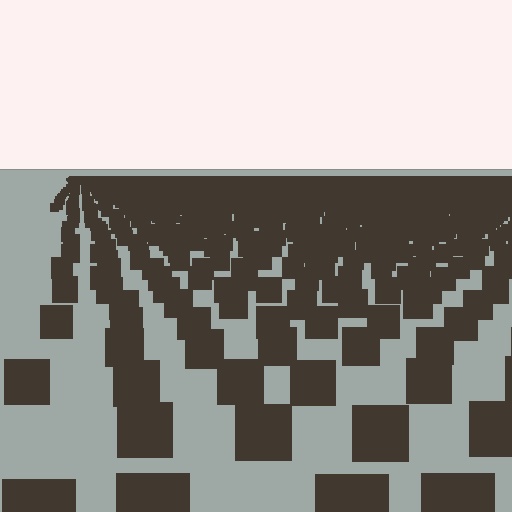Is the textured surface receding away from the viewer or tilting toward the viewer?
The surface is receding away from the viewer. Texture elements get smaller and denser toward the top.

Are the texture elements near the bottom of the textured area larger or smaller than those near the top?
Larger. Near the bottom, elements are closer to the viewer and appear at a bigger on-screen size.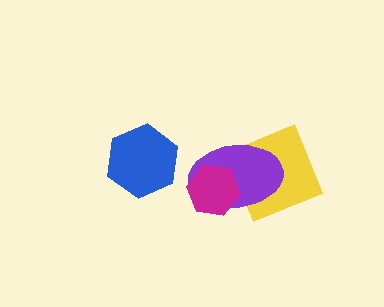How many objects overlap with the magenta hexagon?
1 object overlaps with the magenta hexagon.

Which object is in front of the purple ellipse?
The magenta hexagon is in front of the purple ellipse.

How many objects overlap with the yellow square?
1 object overlaps with the yellow square.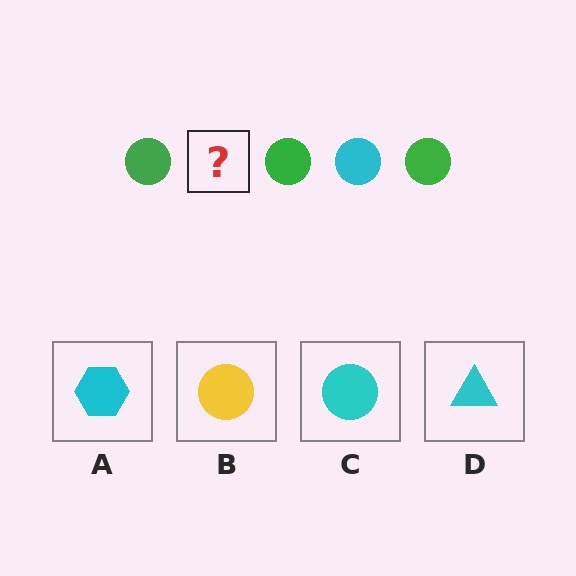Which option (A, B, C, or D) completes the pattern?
C.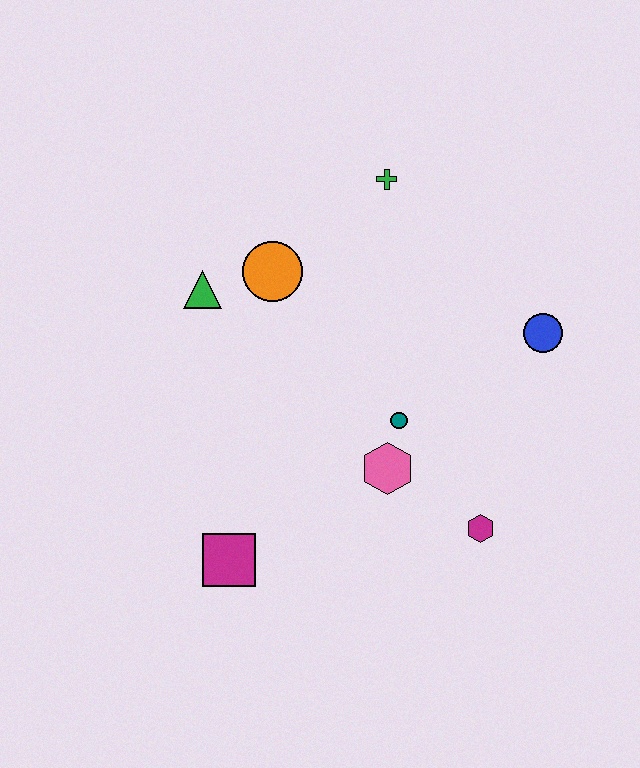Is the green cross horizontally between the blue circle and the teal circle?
No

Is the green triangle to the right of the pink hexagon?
No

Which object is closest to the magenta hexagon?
The pink hexagon is closest to the magenta hexagon.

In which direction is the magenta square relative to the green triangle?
The magenta square is below the green triangle.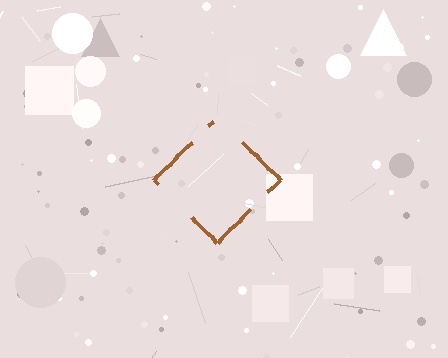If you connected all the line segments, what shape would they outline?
They would outline a diamond.